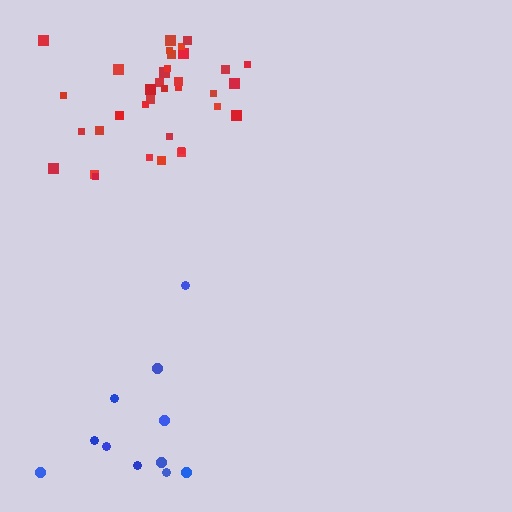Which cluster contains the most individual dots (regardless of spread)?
Red (35).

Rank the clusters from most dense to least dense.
red, blue.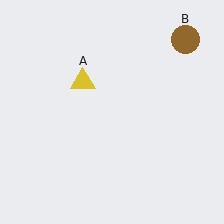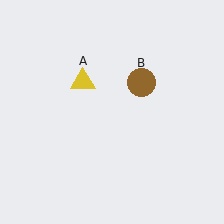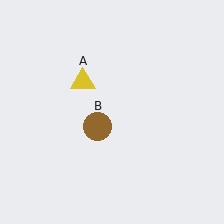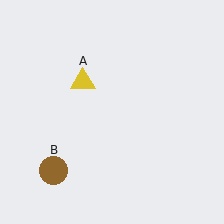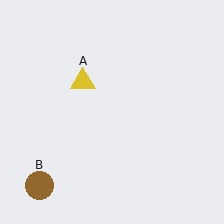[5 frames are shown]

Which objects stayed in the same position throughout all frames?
Yellow triangle (object A) remained stationary.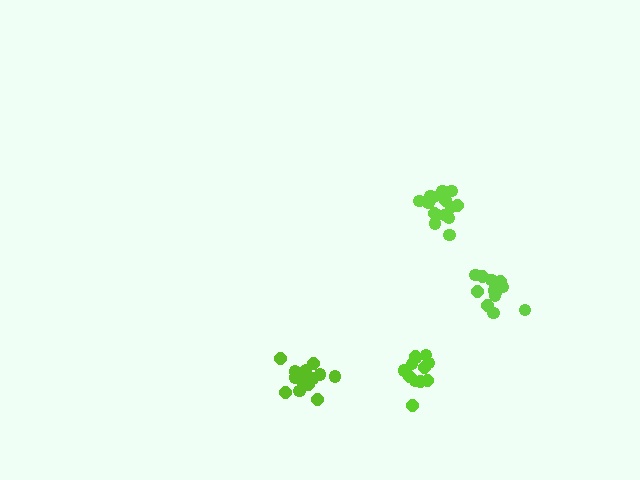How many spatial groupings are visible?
There are 4 spatial groupings.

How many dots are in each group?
Group 1: 15 dots, Group 2: 12 dots, Group 3: 12 dots, Group 4: 16 dots (55 total).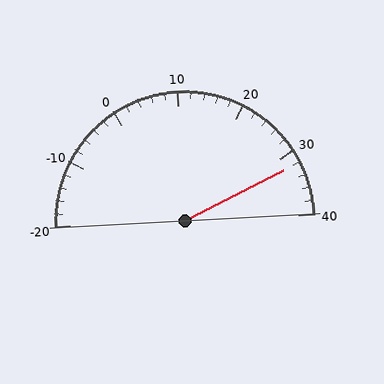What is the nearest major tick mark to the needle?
The nearest major tick mark is 30.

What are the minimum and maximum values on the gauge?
The gauge ranges from -20 to 40.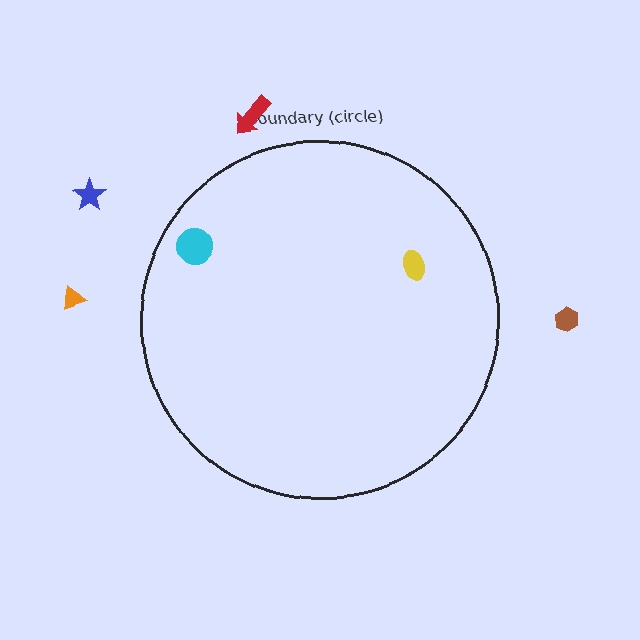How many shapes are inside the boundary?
2 inside, 4 outside.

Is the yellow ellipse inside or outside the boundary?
Inside.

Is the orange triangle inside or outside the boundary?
Outside.